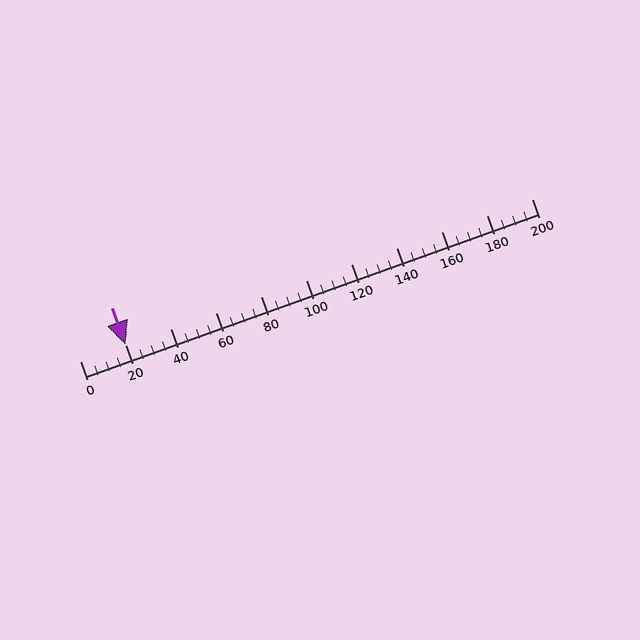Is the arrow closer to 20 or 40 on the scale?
The arrow is closer to 20.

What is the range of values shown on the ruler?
The ruler shows values from 0 to 200.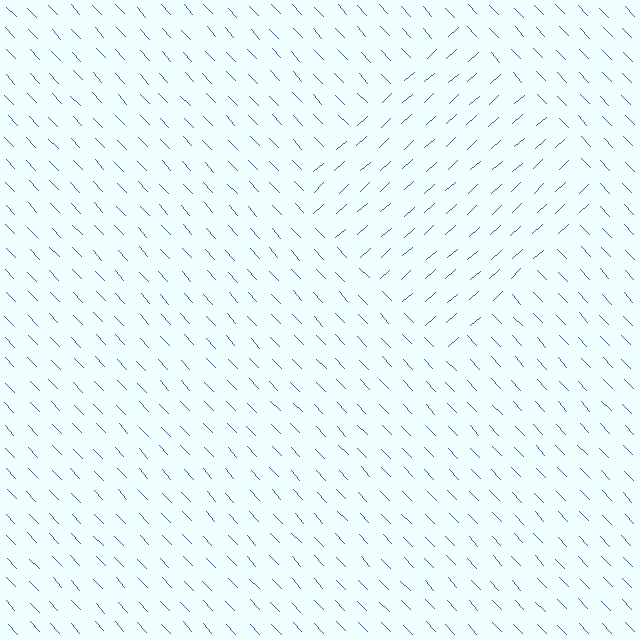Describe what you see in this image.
The image is filled with small blue line segments. A diamond region in the image has lines oriented differently from the surrounding lines, creating a visible texture boundary.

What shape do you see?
I see a diamond.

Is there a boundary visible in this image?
Yes, there is a texture boundary formed by a change in line orientation.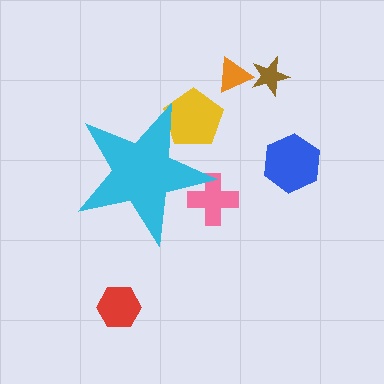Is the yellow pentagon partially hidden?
Yes, the yellow pentagon is partially hidden behind the cyan star.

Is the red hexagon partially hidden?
No, the red hexagon is fully visible.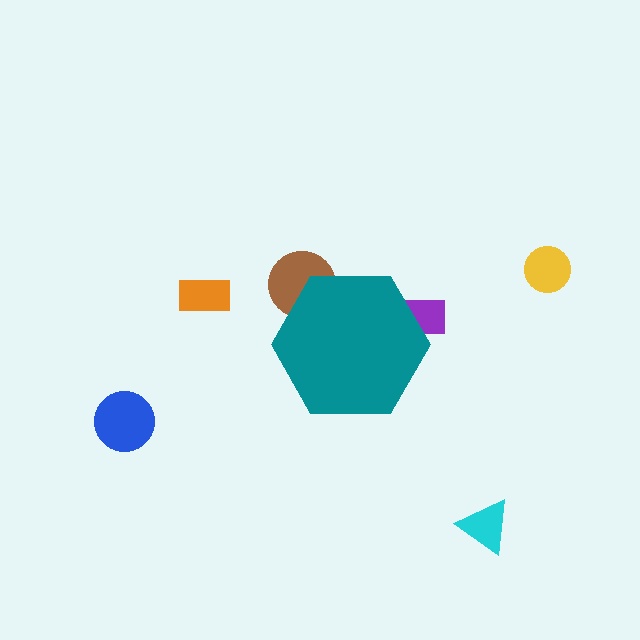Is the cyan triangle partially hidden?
No, the cyan triangle is fully visible.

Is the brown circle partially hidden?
Yes, the brown circle is partially hidden behind the teal hexagon.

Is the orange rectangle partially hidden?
No, the orange rectangle is fully visible.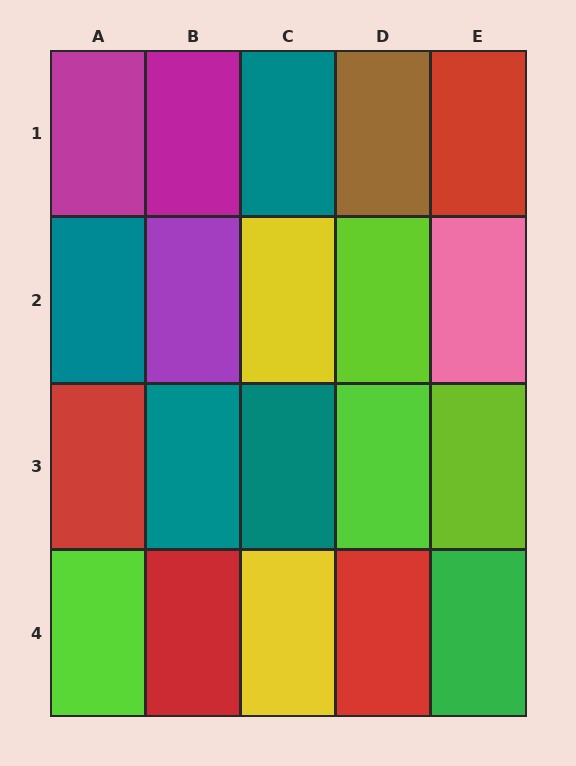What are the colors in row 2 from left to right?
Teal, purple, yellow, lime, pink.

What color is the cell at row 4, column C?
Yellow.